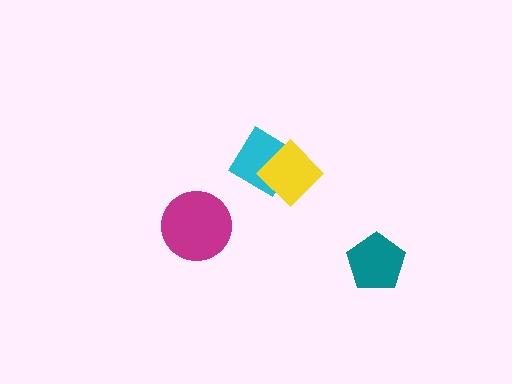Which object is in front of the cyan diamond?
The yellow diamond is in front of the cyan diamond.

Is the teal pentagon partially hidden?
No, no other shape covers it.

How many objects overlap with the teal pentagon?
0 objects overlap with the teal pentagon.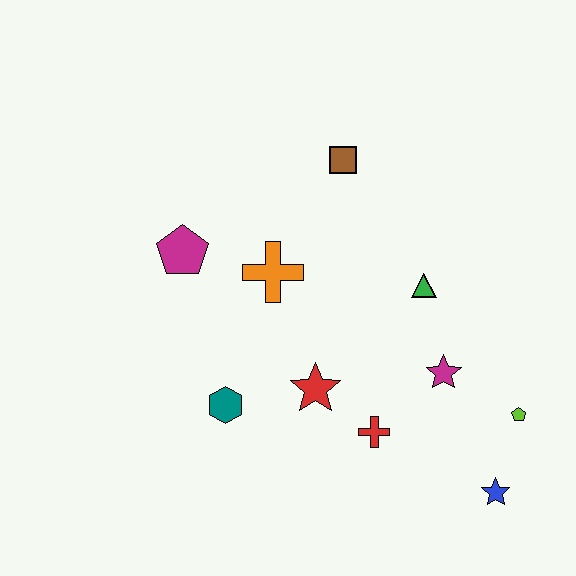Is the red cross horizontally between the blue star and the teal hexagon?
Yes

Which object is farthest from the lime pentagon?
The magenta pentagon is farthest from the lime pentagon.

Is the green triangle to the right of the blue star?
No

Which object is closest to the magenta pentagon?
The orange cross is closest to the magenta pentagon.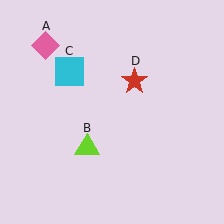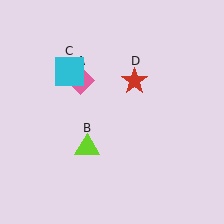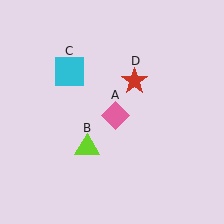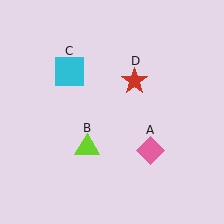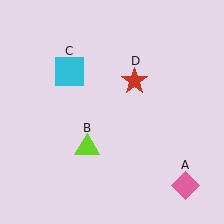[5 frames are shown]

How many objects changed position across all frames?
1 object changed position: pink diamond (object A).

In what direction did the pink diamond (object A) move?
The pink diamond (object A) moved down and to the right.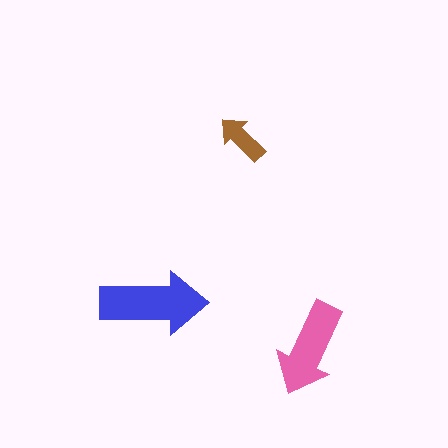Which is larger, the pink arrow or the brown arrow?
The pink one.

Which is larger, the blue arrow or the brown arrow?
The blue one.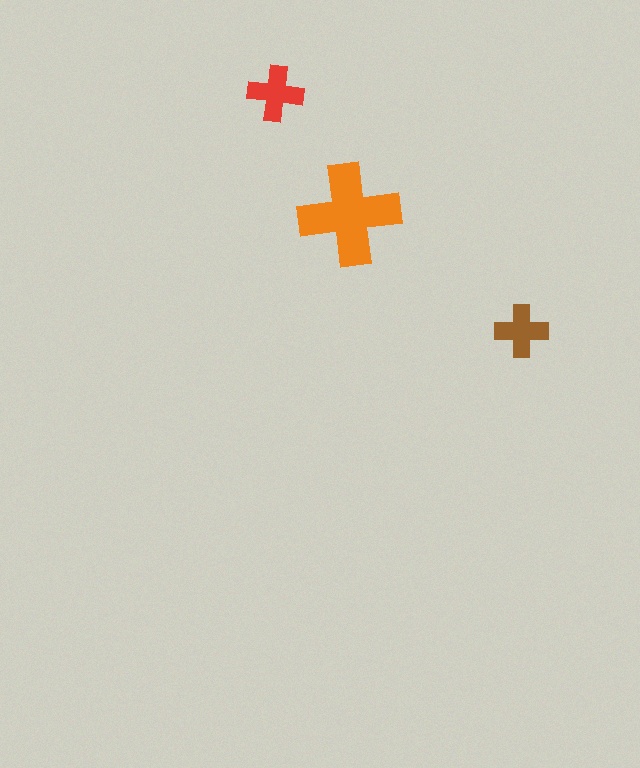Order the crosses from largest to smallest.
the orange one, the red one, the brown one.